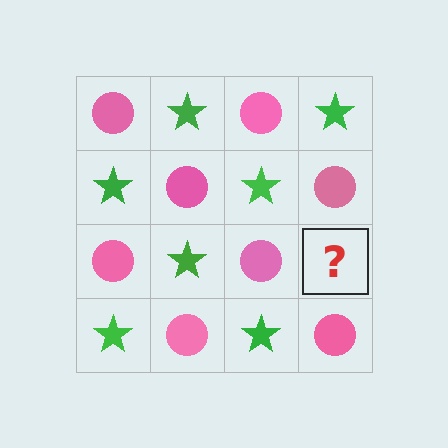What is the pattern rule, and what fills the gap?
The rule is that it alternates pink circle and green star in a checkerboard pattern. The gap should be filled with a green star.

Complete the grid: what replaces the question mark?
The question mark should be replaced with a green star.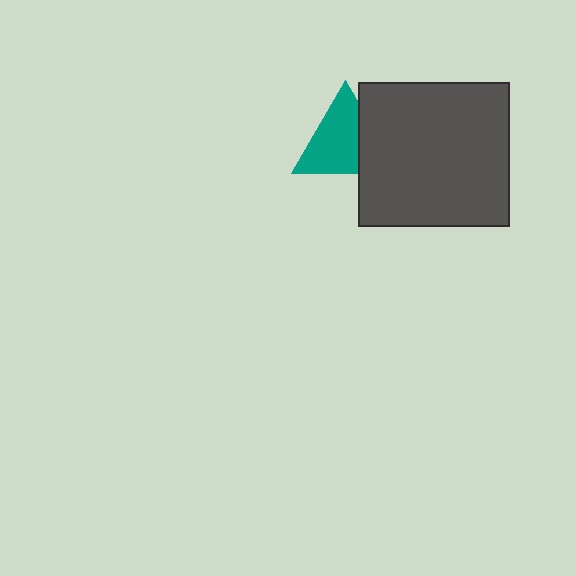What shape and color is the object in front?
The object in front is a dark gray rectangle.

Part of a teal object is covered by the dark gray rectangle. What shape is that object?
It is a triangle.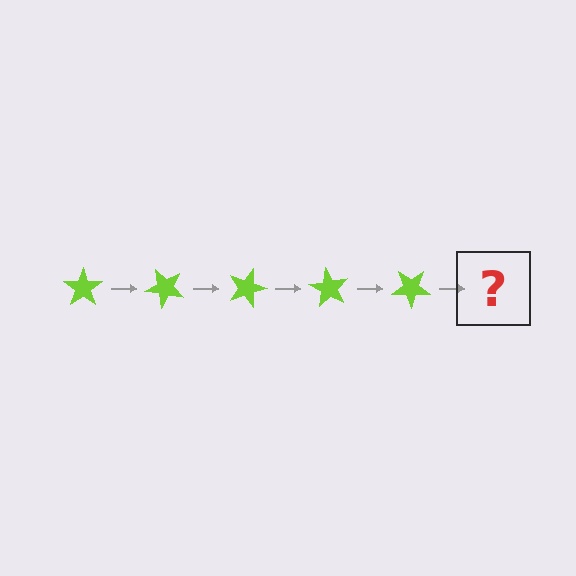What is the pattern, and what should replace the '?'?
The pattern is that the star rotates 45 degrees each step. The '?' should be a lime star rotated 225 degrees.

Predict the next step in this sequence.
The next step is a lime star rotated 225 degrees.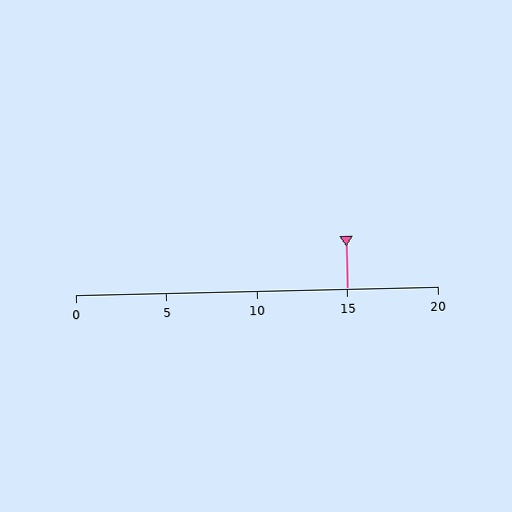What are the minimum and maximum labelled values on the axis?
The axis runs from 0 to 20.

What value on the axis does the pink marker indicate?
The marker indicates approximately 15.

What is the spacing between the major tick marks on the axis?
The major ticks are spaced 5 apart.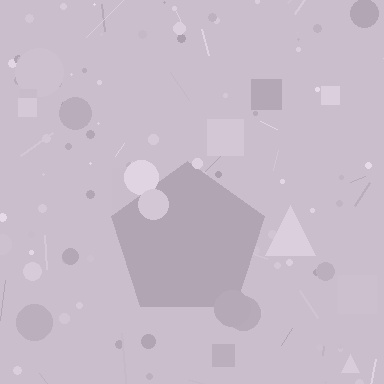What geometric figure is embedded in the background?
A pentagon is embedded in the background.